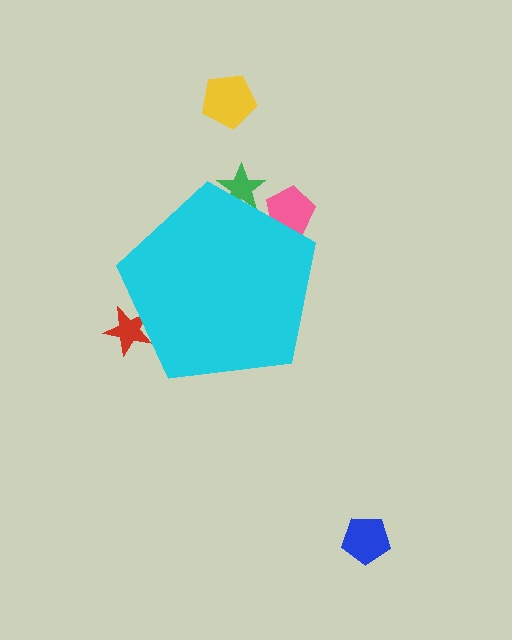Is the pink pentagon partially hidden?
Yes, the pink pentagon is partially hidden behind the cyan pentagon.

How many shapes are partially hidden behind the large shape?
3 shapes are partially hidden.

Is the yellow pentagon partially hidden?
No, the yellow pentagon is fully visible.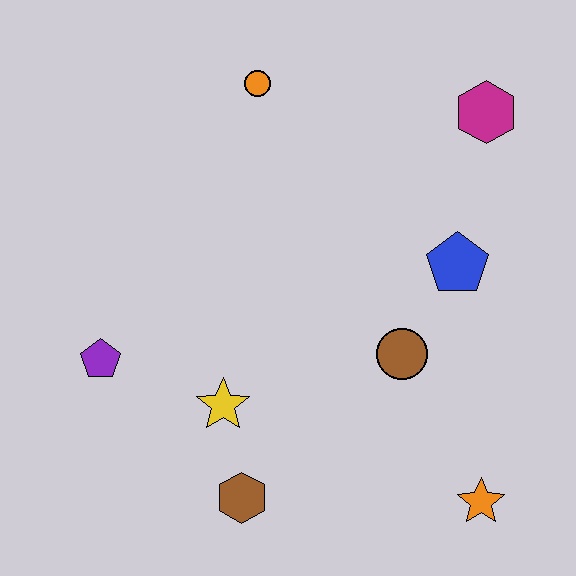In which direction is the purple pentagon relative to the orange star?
The purple pentagon is to the left of the orange star.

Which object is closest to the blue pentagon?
The brown circle is closest to the blue pentagon.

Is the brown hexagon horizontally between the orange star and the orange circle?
No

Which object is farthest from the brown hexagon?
The magenta hexagon is farthest from the brown hexagon.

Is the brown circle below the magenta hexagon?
Yes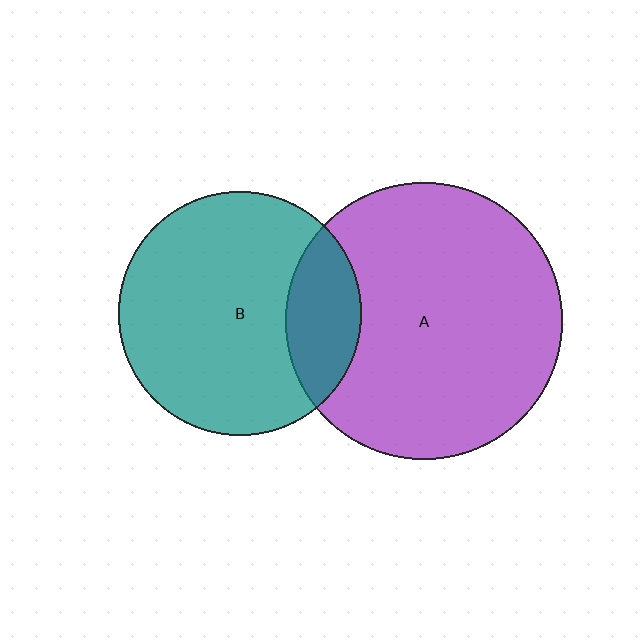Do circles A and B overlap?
Yes.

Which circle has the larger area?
Circle A (purple).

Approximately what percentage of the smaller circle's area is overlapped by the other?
Approximately 20%.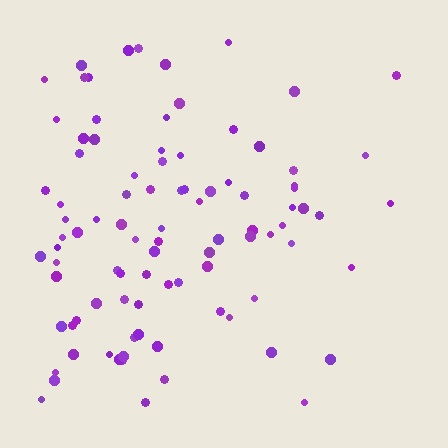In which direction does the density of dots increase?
From right to left, with the left side densest.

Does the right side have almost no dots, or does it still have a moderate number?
Still a moderate number, just noticeably fewer than the left.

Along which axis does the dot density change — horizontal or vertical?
Horizontal.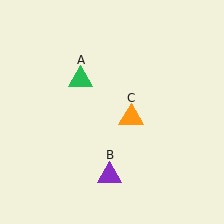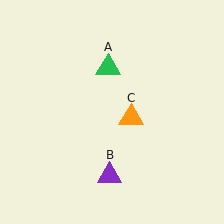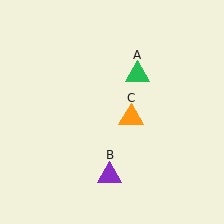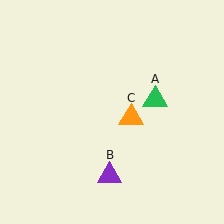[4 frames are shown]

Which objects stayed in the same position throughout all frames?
Purple triangle (object B) and orange triangle (object C) remained stationary.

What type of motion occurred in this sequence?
The green triangle (object A) rotated clockwise around the center of the scene.